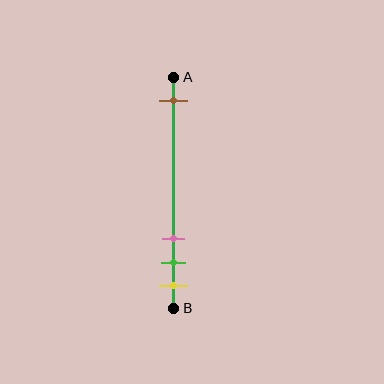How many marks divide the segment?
There are 4 marks dividing the segment.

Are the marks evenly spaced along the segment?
No, the marks are not evenly spaced.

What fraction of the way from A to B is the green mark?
The green mark is approximately 80% (0.8) of the way from A to B.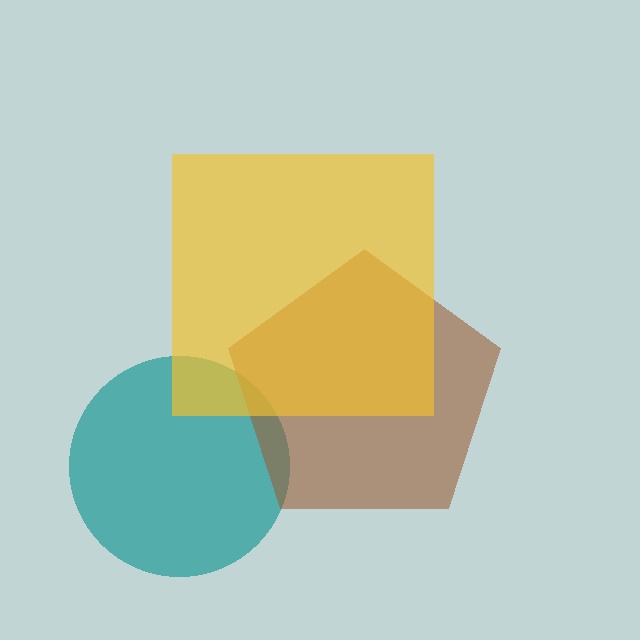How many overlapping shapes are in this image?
There are 3 overlapping shapes in the image.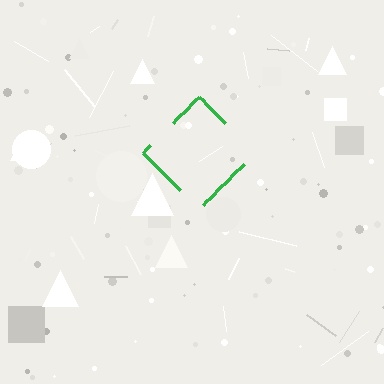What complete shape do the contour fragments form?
The contour fragments form a diamond.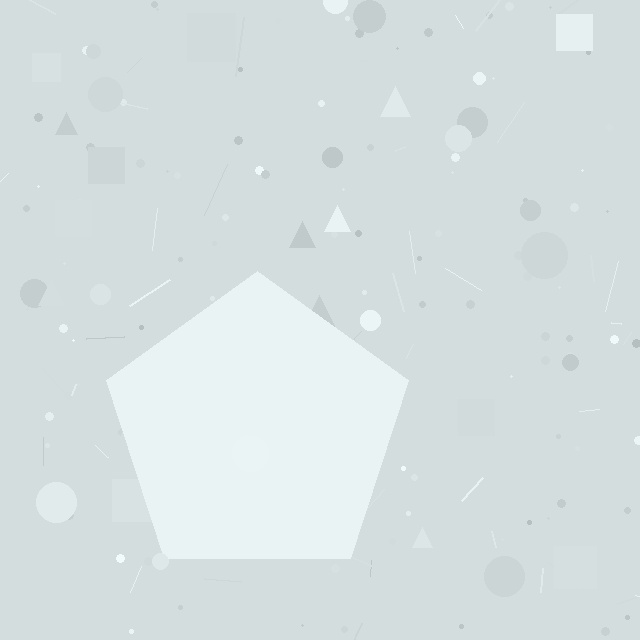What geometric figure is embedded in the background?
A pentagon is embedded in the background.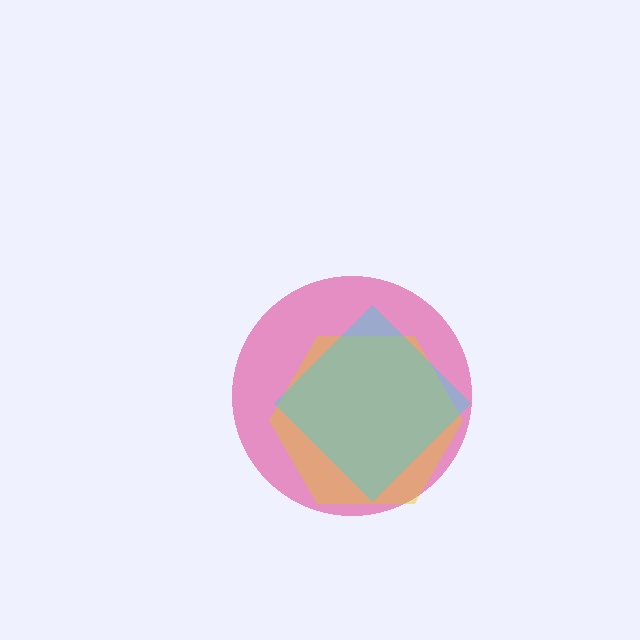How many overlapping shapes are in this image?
There are 3 overlapping shapes in the image.